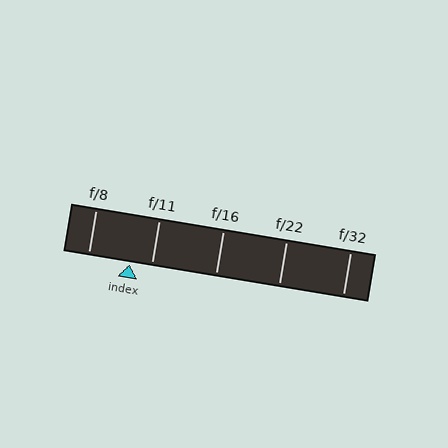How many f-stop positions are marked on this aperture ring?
There are 5 f-stop positions marked.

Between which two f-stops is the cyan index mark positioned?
The index mark is between f/8 and f/11.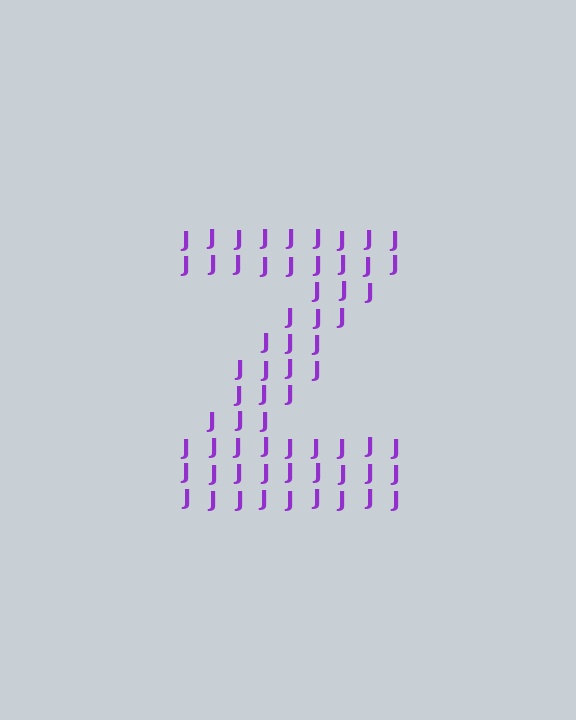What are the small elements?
The small elements are letter J's.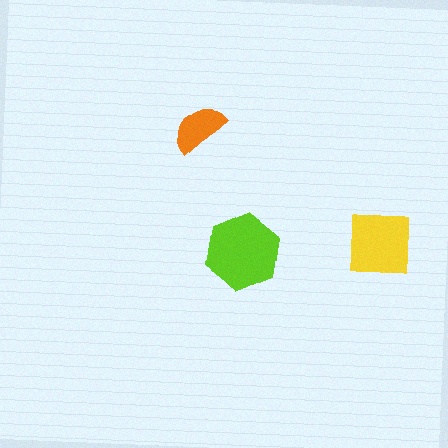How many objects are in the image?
There are 3 objects in the image.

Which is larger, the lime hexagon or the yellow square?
The lime hexagon.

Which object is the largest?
The lime hexagon.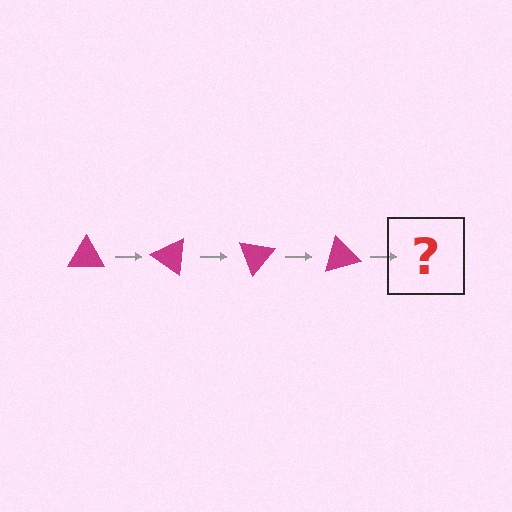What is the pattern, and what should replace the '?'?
The pattern is that the triangle rotates 35 degrees each step. The '?' should be a magenta triangle rotated 140 degrees.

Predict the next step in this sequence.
The next step is a magenta triangle rotated 140 degrees.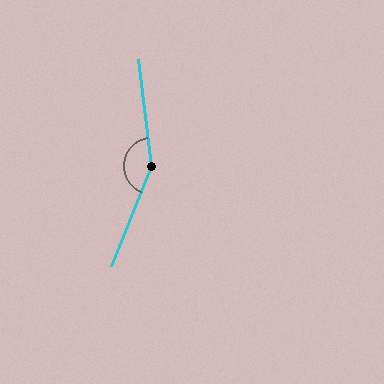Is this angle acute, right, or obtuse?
It is obtuse.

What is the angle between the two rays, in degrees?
Approximately 151 degrees.